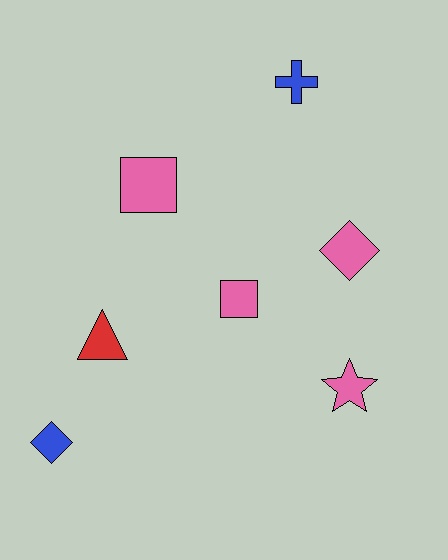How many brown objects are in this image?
There are no brown objects.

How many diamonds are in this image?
There are 2 diamonds.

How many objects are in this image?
There are 7 objects.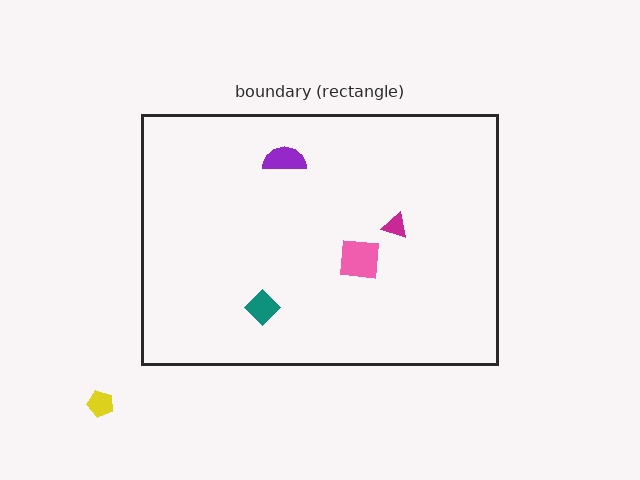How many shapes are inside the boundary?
4 inside, 1 outside.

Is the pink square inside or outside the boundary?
Inside.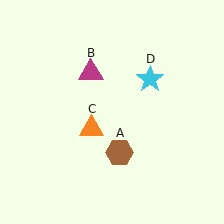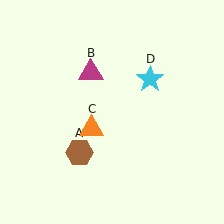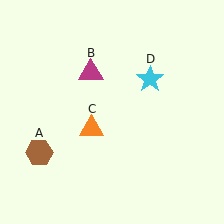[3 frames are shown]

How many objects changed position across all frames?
1 object changed position: brown hexagon (object A).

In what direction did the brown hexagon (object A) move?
The brown hexagon (object A) moved left.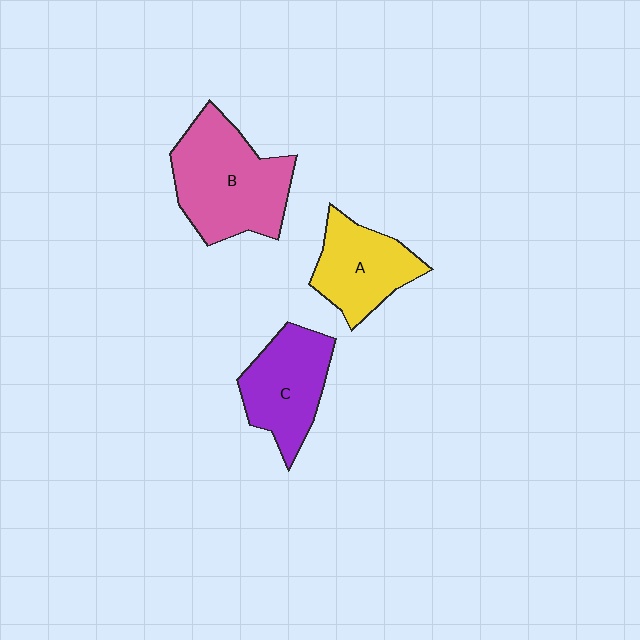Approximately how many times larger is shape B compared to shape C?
Approximately 1.4 times.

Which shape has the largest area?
Shape B (pink).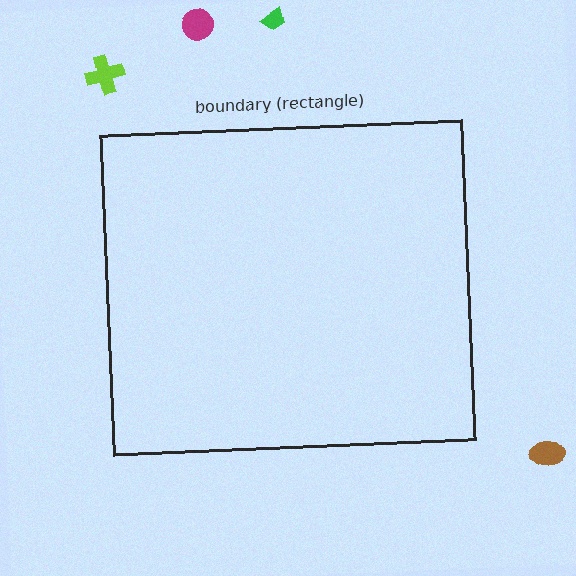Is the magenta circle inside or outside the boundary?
Outside.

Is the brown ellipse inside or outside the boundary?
Outside.